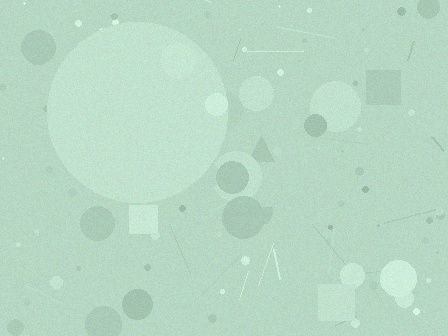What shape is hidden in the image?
A circle is hidden in the image.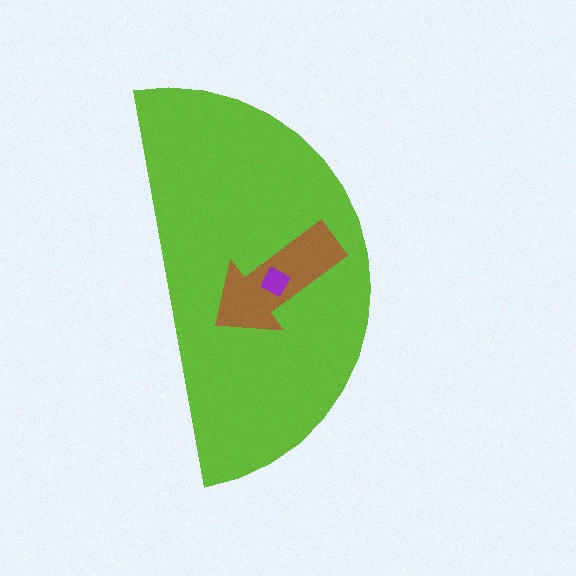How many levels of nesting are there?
3.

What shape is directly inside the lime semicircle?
The brown arrow.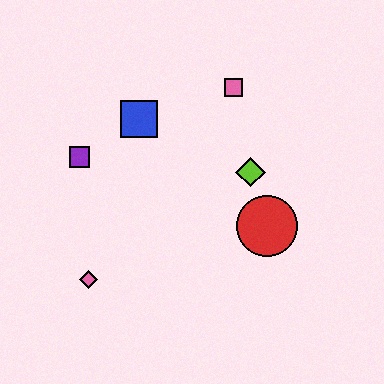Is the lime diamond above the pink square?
No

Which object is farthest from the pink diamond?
The pink square is farthest from the pink diamond.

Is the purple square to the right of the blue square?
No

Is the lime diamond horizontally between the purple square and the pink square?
No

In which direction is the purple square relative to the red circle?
The purple square is to the left of the red circle.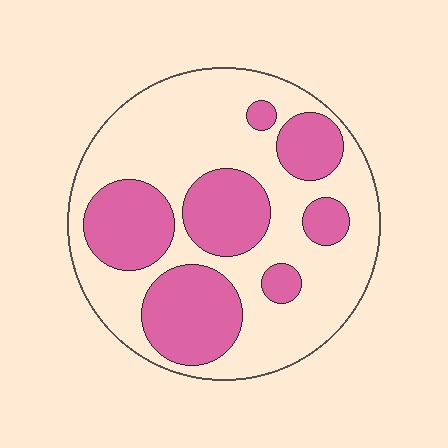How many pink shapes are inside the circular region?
7.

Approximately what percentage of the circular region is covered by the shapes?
Approximately 35%.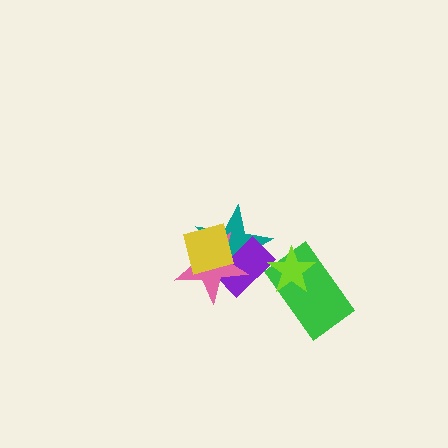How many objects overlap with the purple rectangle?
4 objects overlap with the purple rectangle.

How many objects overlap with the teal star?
3 objects overlap with the teal star.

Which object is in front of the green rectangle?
The lime star is in front of the green rectangle.